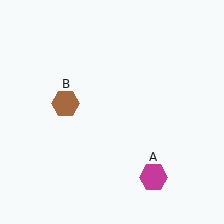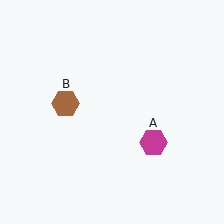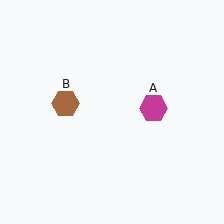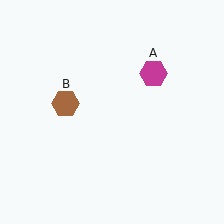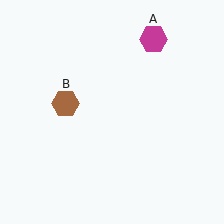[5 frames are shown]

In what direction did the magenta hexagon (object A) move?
The magenta hexagon (object A) moved up.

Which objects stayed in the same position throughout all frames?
Brown hexagon (object B) remained stationary.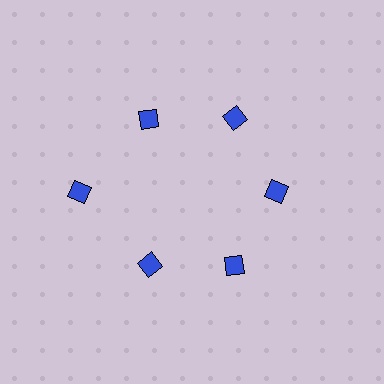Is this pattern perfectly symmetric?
No. The 6 blue diamonds are arranged in a ring, but one element near the 9 o'clock position is pushed outward from the center, breaking the 6-fold rotational symmetry.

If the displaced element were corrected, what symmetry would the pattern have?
It would have 6-fold rotational symmetry — the pattern would map onto itself every 60 degrees.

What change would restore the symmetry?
The symmetry would be restored by moving it inward, back onto the ring so that all 6 diamonds sit at equal angles and equal distance from the center.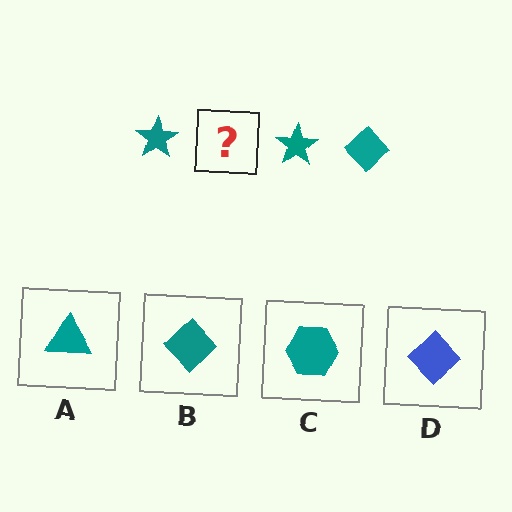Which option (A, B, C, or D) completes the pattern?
B.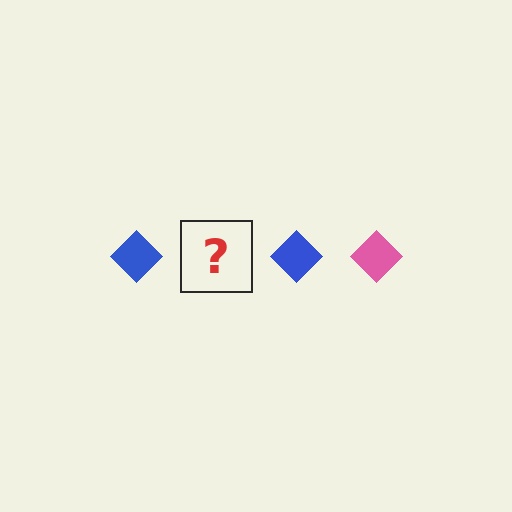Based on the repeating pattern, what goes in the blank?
The blank should be a pink diamond.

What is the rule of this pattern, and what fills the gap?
The rule is that the pattern cycles through blue, pink diamonds. The gap should be filled with a pink diamond.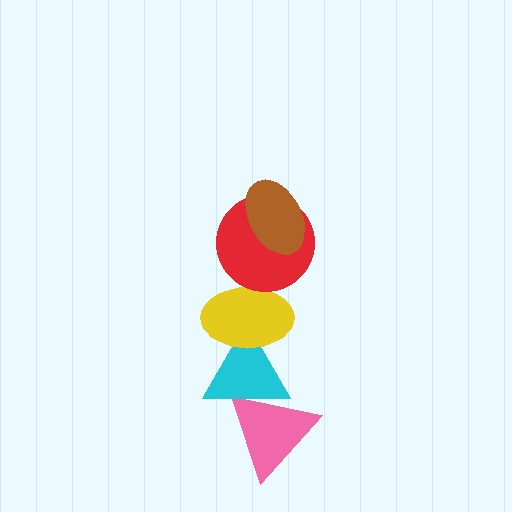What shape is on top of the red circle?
The brown ellipse is on top of the red circle.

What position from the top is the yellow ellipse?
The yellow ellipse is 3rd from the top.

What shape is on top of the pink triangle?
The cyan triangle is on top of the pink triangle.